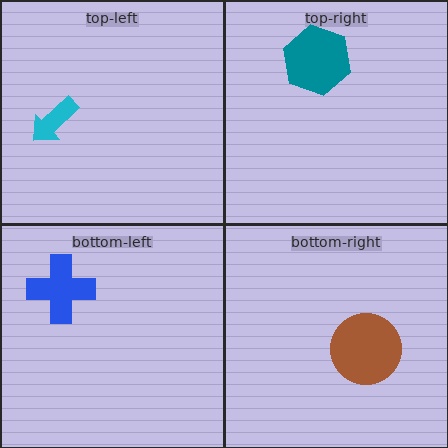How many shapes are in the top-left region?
1.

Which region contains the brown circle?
The bottom-right region.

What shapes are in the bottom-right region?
The brown circle.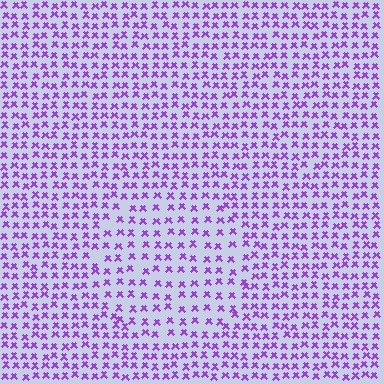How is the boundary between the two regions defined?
The boundary is defined by a change in element density (approximately 1.6x ratio). All elements are the same color, size, and shape.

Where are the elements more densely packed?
The elements are more densely packed outside the circle boundary.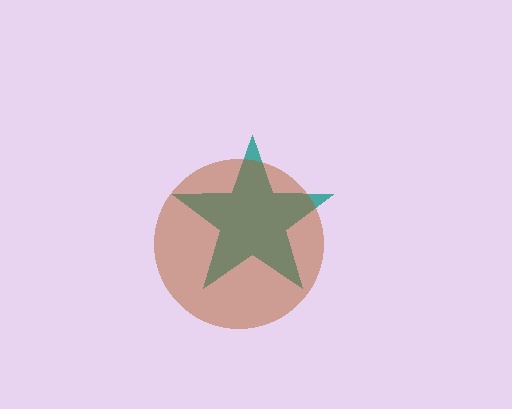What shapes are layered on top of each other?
The layered shapes are: a teal star, a brown circle.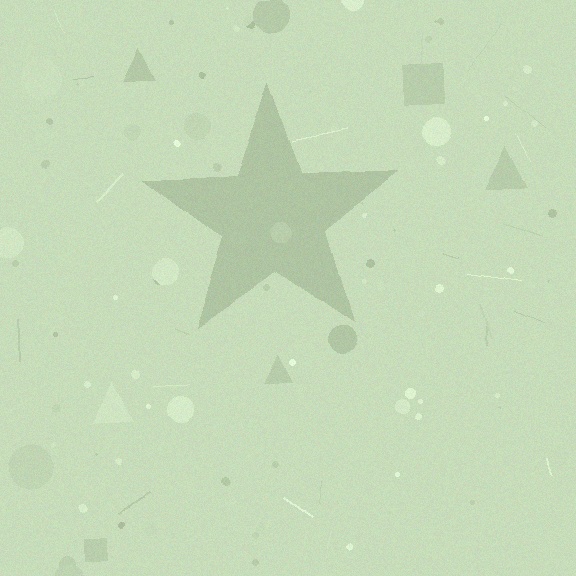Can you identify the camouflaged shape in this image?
The camouflaged shape is a star.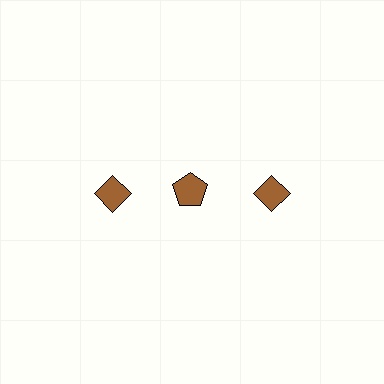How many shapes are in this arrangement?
There are 3 shapes arranged in a grid pattern.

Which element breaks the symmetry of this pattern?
The brown pentagon in the top row, second from left column breaks the symmetry. All other shapes are brown diamonds.